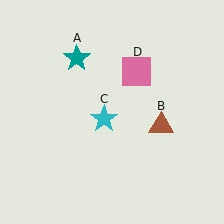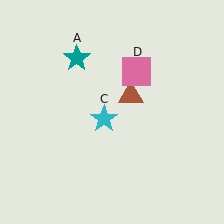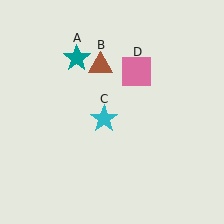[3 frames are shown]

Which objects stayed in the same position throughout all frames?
Teal star (object A) and cyan star (object C) and pink square (object D) remained stationary.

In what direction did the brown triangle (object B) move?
The brown triangle (object B) moved up and to the left.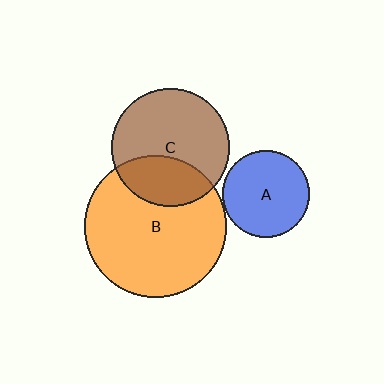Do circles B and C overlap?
Yes.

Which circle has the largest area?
Circle B (orange).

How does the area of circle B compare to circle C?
Approximately 1.4 times.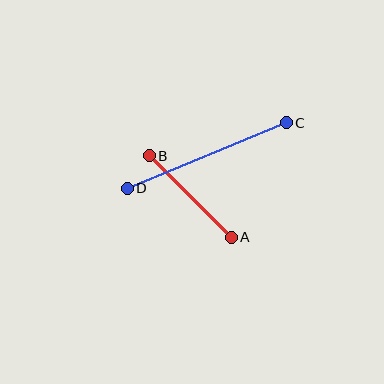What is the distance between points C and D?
The distance is approximately 172 pixels.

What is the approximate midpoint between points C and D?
The midpoint is at approximately (207, 156) pixels.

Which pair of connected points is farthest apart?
Points C and D are farthest apart.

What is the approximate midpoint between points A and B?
The midpoint is at approximately (190, 196) pixels.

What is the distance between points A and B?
The distance is approximately 116 pixels.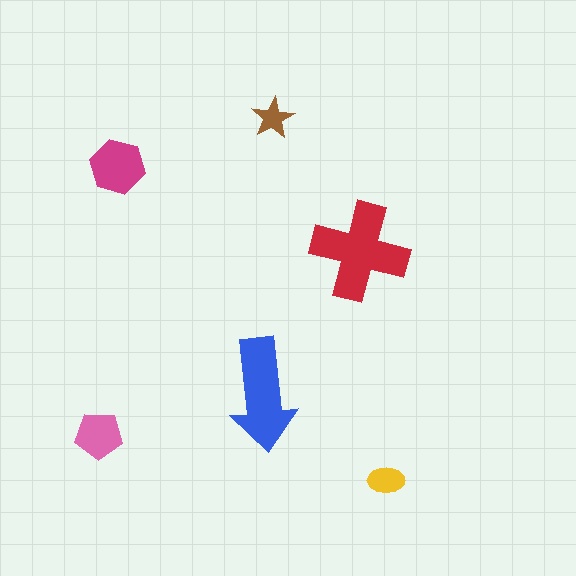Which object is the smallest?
The brown star.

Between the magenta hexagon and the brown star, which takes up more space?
The magenta hexagon.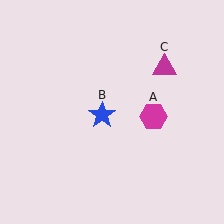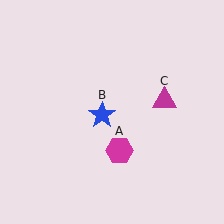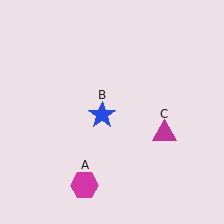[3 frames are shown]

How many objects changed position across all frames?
2 objects changed position: magenta hexagon (object A), magenta triangle (object C).